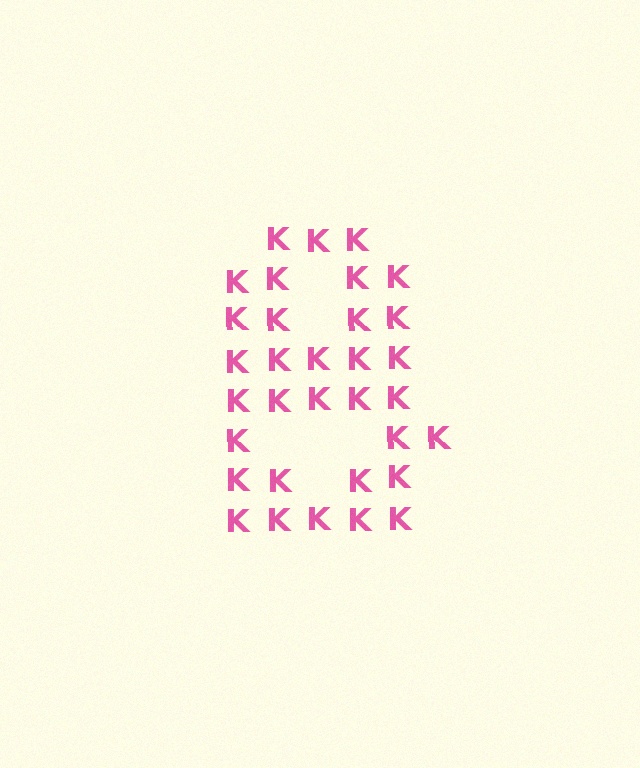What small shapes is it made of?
It is made of small letter K's.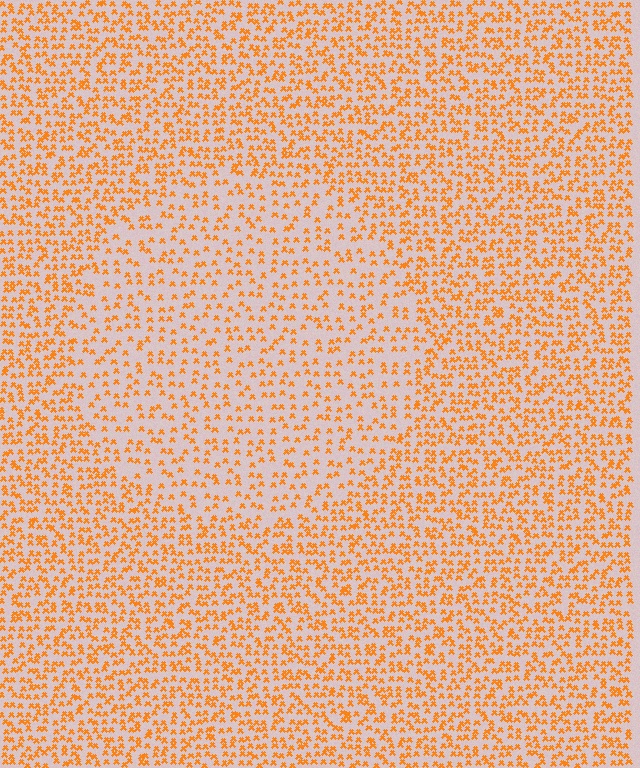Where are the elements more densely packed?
The elements are more densely packed outside the circle boundary.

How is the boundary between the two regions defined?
The boundary is defined by a change in element density (approximately 1.7x ratio). All elements are the same color, size, and shape.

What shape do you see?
I see a circle.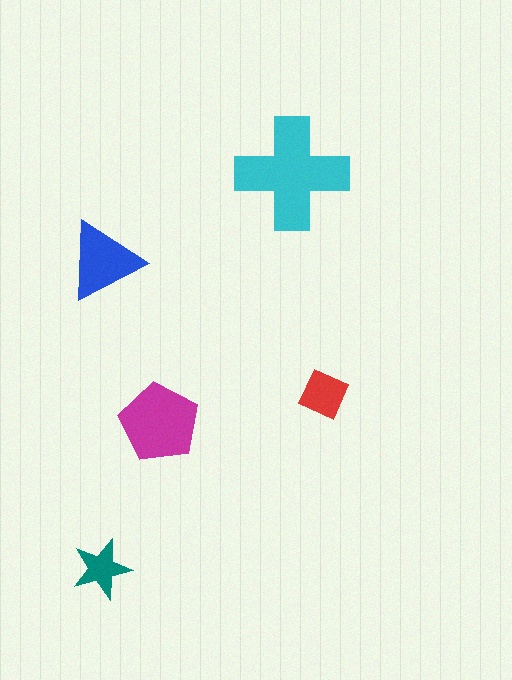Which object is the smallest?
The teal star.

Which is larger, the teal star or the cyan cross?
The cyan cross.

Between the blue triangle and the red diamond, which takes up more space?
The blue triangle.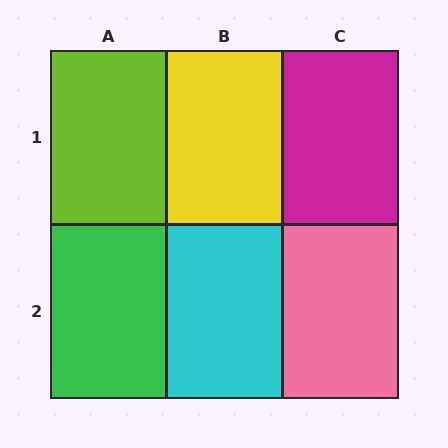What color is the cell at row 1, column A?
Lime.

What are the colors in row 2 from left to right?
Green, cyan, pink.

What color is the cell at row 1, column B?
Yellow.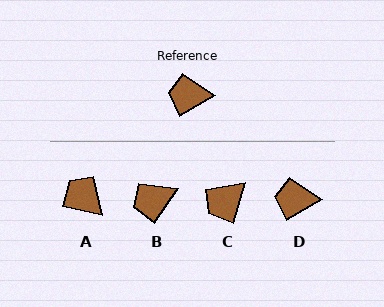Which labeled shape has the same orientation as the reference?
D.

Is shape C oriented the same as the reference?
No, it is off by about 43 degrees.